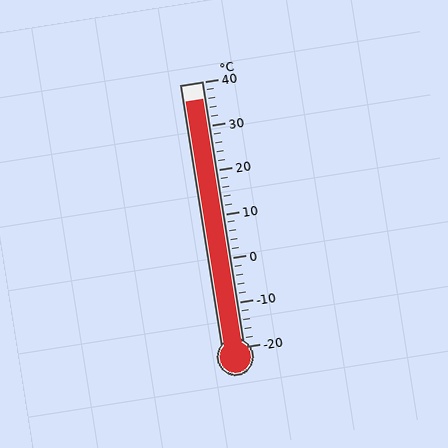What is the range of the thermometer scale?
The thermometer scale ranges from -20°C to 40°C.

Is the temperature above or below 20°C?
The temperature is above 20°C.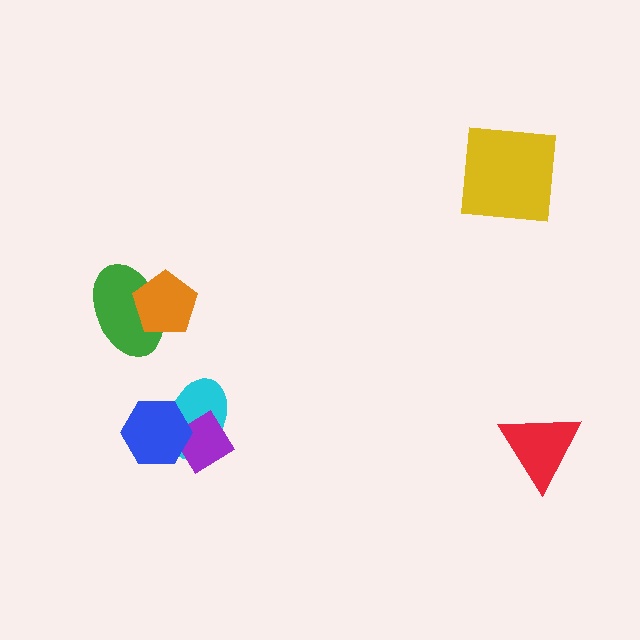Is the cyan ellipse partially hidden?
Yes, it is partially covered by another shape.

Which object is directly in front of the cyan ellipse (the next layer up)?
The purple diamond is directly in front of the cyan ellipse.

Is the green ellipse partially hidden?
Yes, it is partially covered by another shape.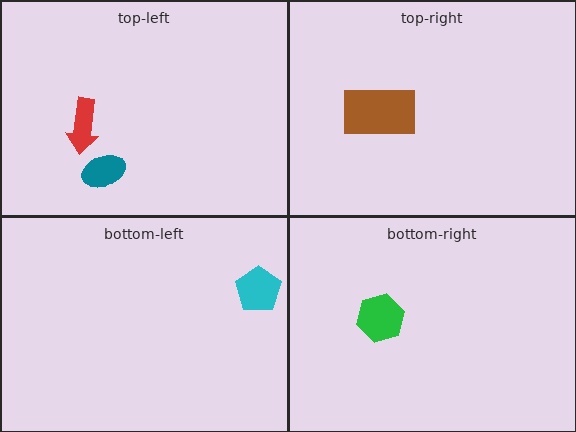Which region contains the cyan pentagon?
The bottom-left region.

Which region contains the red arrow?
The top-left region.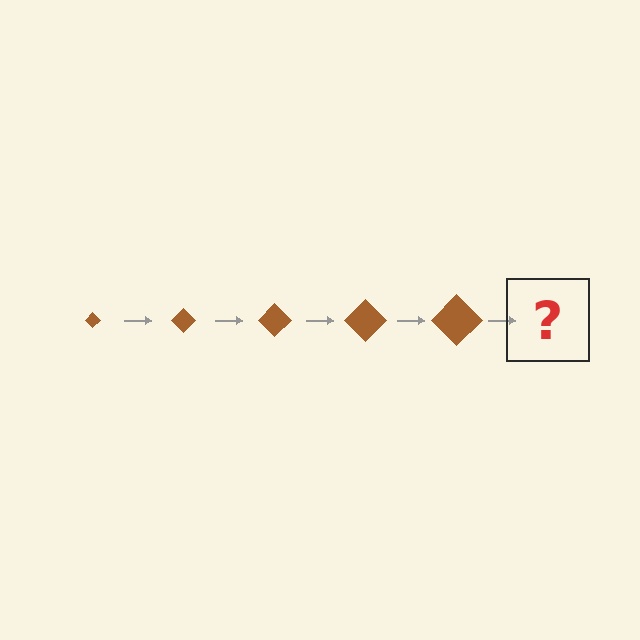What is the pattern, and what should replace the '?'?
The pattern is that the diamond gets progressively larger each step. The '?' should be a brown diamond, larger than the previous one.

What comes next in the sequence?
The next element should be a brown diamond, larger than the previous one.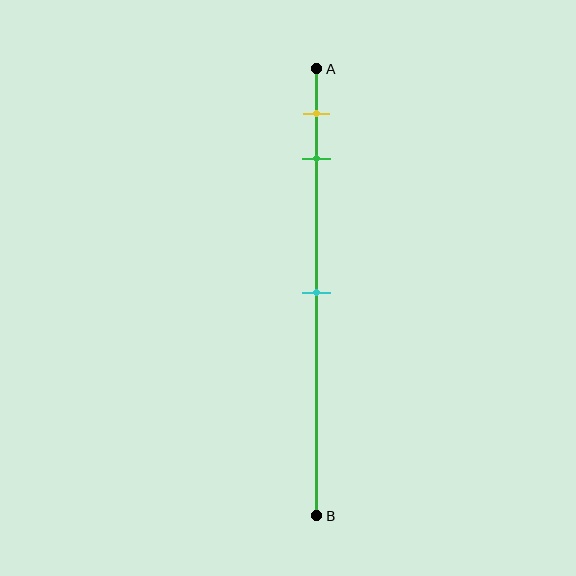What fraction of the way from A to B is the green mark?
The green mark is approximately 20% (0.2) of the way from A to B.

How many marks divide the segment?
There are 3 marks dividing the segment.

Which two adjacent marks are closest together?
The yellow and green marks are the closest adjacent pair.